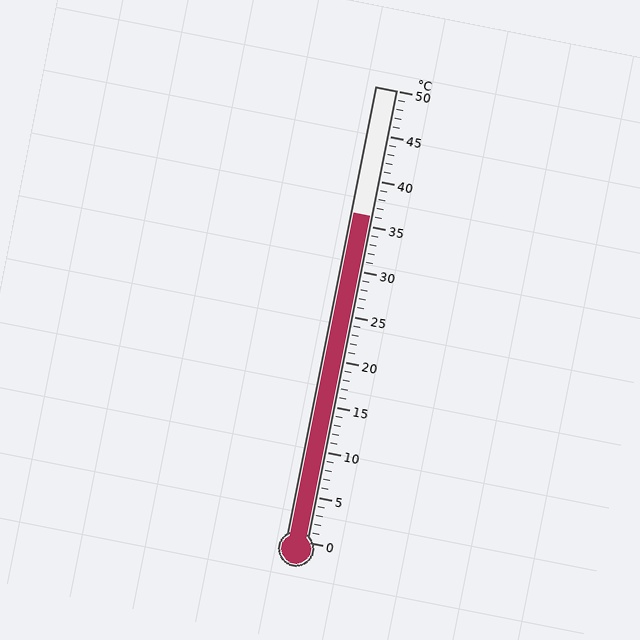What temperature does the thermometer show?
The thermometer shows approximately 36°C.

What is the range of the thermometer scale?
The thermometer scale ranges from 0°C to 50°C.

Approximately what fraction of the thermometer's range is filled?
The thermometer is filled to approximately 70% of its range.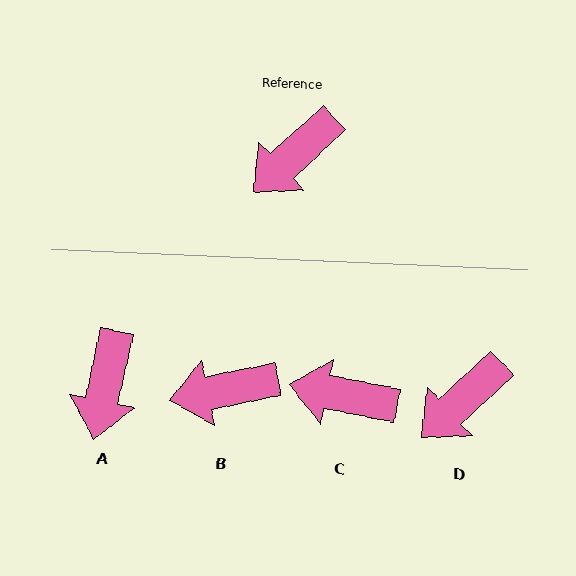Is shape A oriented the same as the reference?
No, it is off by about 35 degrees.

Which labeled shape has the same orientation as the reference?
D.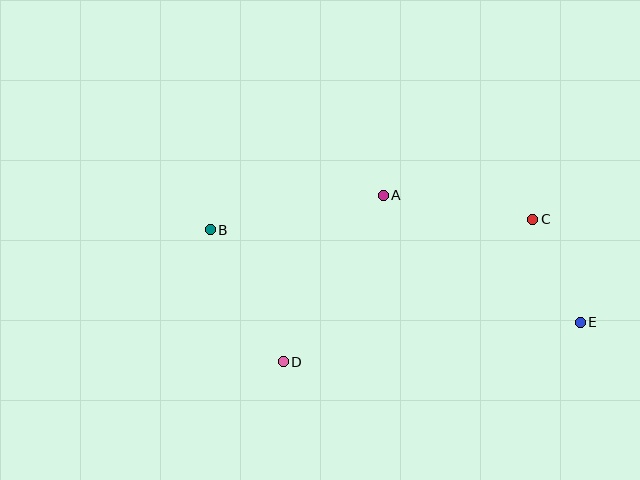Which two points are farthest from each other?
Points B and E are farthest from each other.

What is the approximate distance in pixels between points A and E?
The distance between A and E is approximately 234 pixels.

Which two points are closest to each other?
Points C and E are closest to each other.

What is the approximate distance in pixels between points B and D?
The distance between B and D is approximately 151 pixels.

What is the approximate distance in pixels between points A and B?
The distance between A and B is approximately 177 pixels.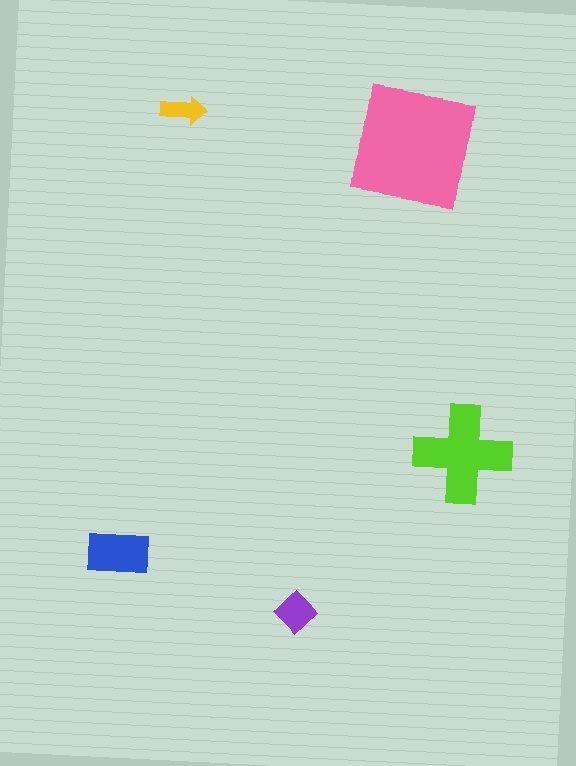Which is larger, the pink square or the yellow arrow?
The pink square.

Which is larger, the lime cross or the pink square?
The pink square.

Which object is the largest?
The pink square.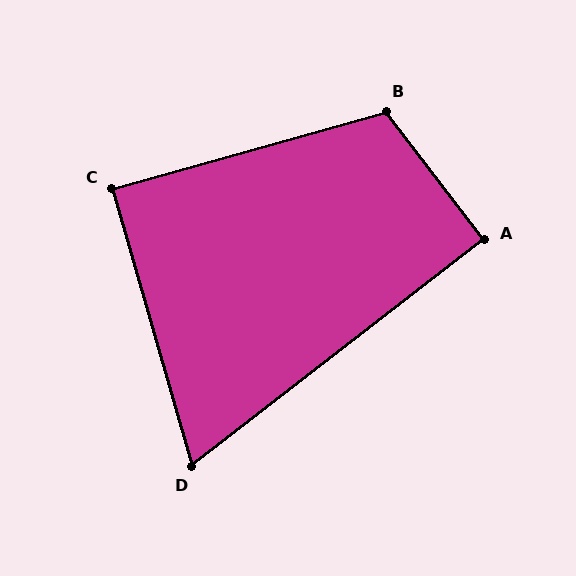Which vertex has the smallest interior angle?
D, at approximately 68 degrees.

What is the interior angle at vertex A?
Approximately 90 degrees (approximately right).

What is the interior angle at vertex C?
Approximately 90 degrees (approximately right).